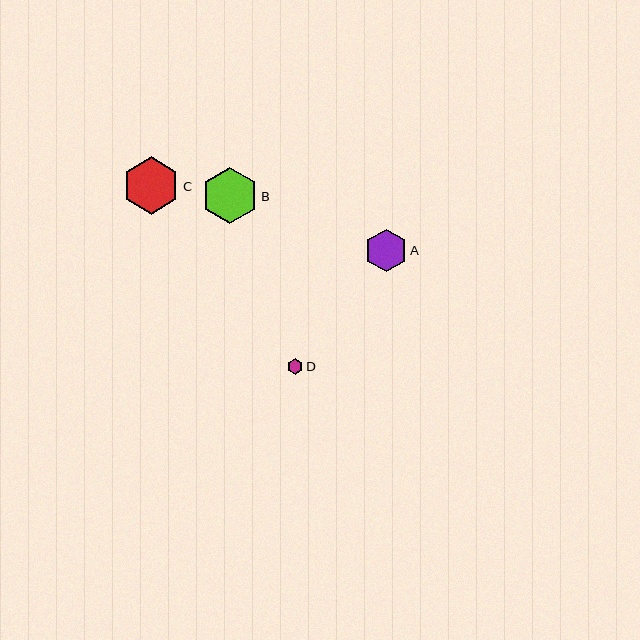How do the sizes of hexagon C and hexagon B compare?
Hexagon C and hexagon B are approximately the same size.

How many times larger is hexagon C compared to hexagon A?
Hexagon C is approximately 1.4 times the size of hexagon A.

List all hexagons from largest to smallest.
From largest to smallest: C, B, A, D.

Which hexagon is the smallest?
Hexagon D is the smallest with a size of approximately 16 pixels.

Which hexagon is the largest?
Hexagon C is the largest with a size of approximately 57 pixels.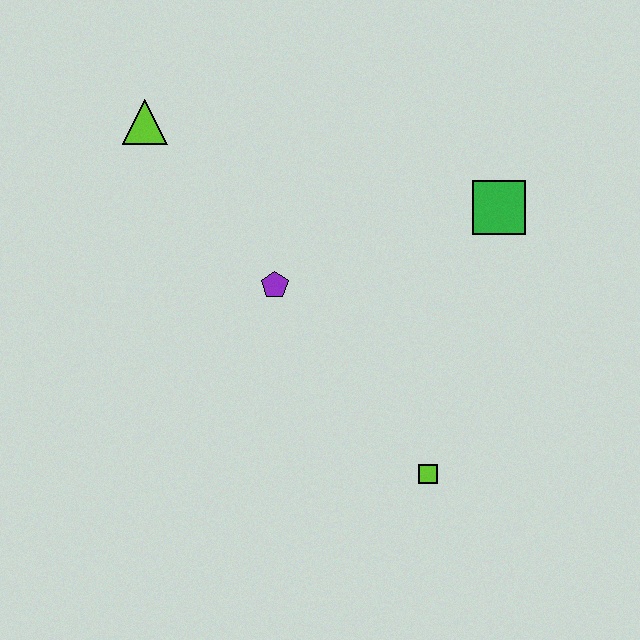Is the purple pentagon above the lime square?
Yes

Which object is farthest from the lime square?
The lime triangle is farthest from the lime square.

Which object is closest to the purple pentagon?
The lime triangle is closest to the purple pentagon.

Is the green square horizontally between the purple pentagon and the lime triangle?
No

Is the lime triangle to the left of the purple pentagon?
Yes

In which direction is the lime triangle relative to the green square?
The lime triangle is to the left of the green square.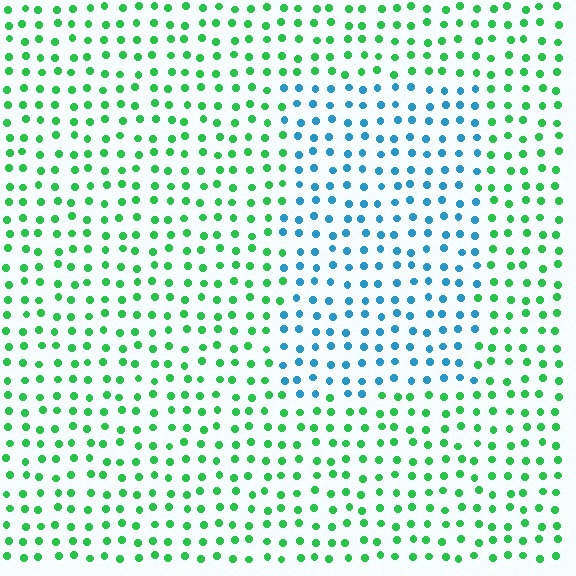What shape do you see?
I see a rectangle.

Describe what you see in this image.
The image is filled with small green elements in a uniform arrangement. A rectangle-shaped region is visible where the elements are tinted to a slightly different hue, forming a subtle color boundary.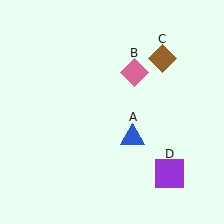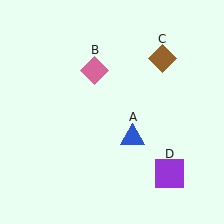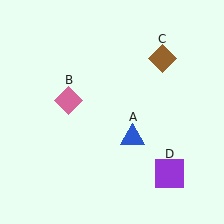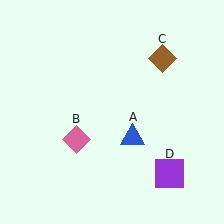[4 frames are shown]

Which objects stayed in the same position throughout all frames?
Blue triangle (object A) and brown diamond (object C) and purple square (object D) remained stationary.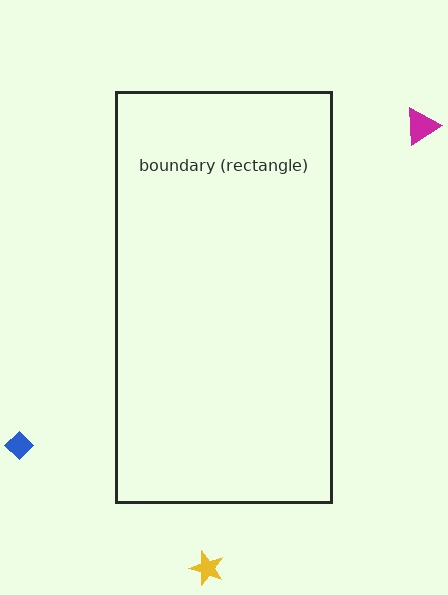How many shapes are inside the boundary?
0 inside, 3 outside.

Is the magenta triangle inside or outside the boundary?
Outside.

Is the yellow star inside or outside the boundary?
Outside.